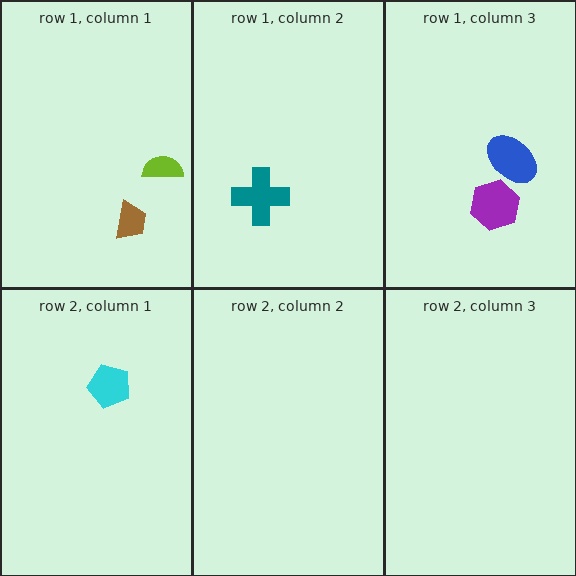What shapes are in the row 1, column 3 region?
The blue ellipse, the purple hexagon.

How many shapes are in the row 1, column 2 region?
1.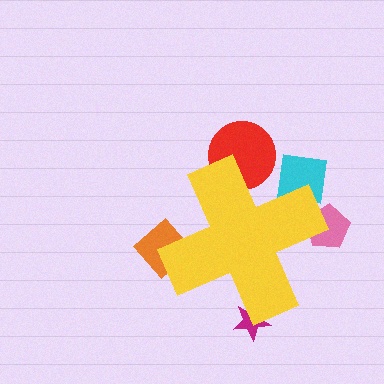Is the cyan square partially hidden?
Yes, the cyan square is partially hidden behind the yellow cross.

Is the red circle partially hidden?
Yes, the red circle is partially hidden behind the yellow cross.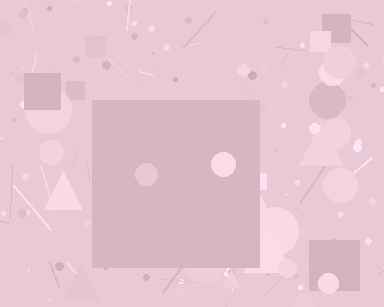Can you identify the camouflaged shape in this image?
The camouflaged shape is a square.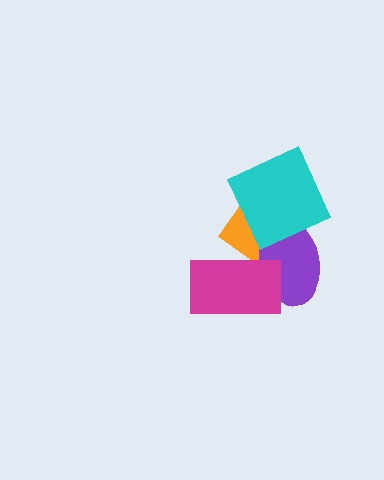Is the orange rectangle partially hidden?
Yes, it is partially covered by another shape.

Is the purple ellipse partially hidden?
Yes, it is partially covered by another shape.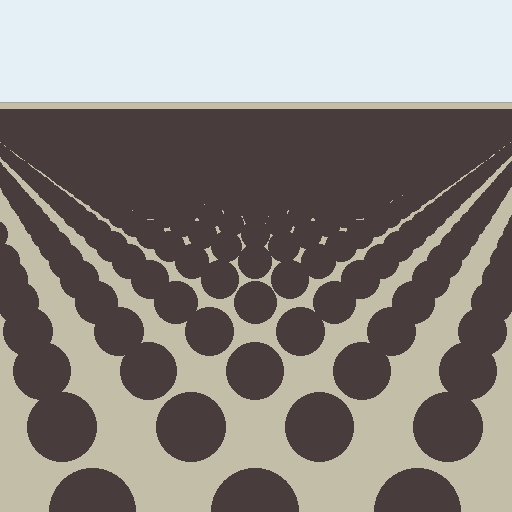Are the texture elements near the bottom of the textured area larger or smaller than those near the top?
Larger. Near the bottom, elements are closer to the viewer and appear at a bigger on-screen size.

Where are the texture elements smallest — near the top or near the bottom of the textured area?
Near the top.